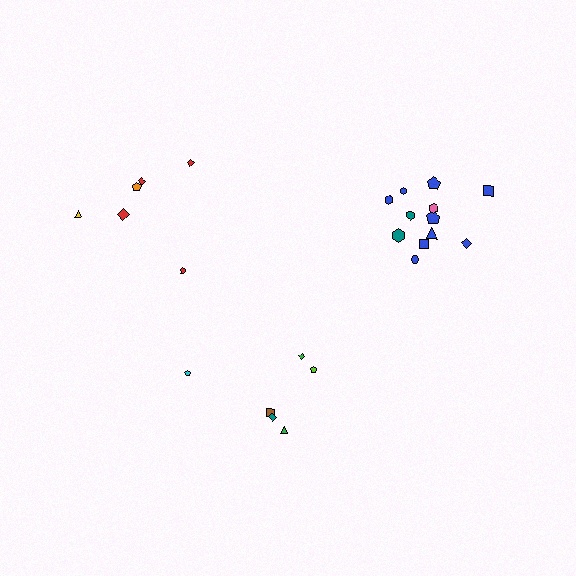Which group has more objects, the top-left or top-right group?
The top-right group.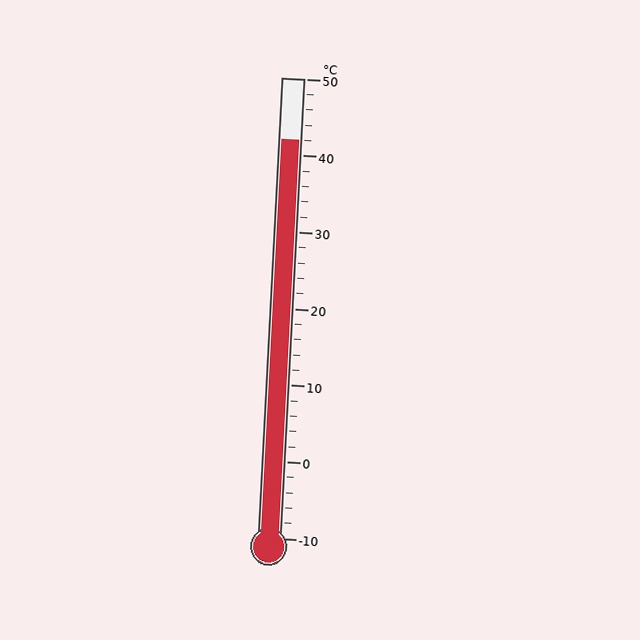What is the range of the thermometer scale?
The thermometer scale ranges from -10°C to 50°C.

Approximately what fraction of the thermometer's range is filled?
The thermometer is filled to approximately 85% of its range.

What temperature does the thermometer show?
The thermometer shows approximately 42°C.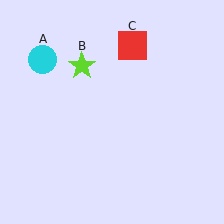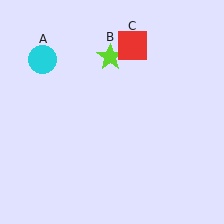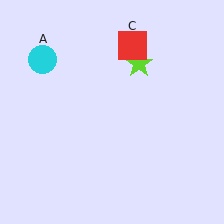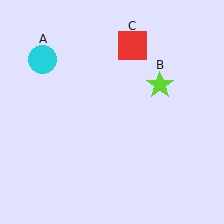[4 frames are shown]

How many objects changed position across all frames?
1 object changed position: lime star (object B).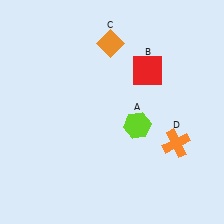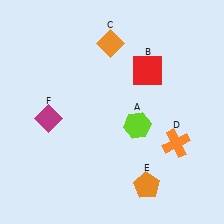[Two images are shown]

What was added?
An orange pentagon (E), a magenta diamond (F) were added in Image 2.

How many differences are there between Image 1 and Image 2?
There are 2 differences between the two images.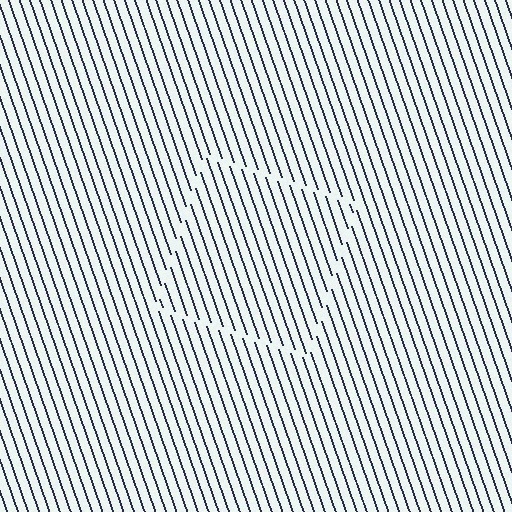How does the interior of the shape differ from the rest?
The interior of the shape contains the same grating, shifted by half a period — the contour is defined by the phase discontinuity where line-ends from the inner and outer gratings abut.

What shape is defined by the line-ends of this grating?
An illusory square. The interior of the shape contains the same grating, shifted by half a period — the contour is defined by the phase discontinuity where line-ends from the inner and outer gratings abut.